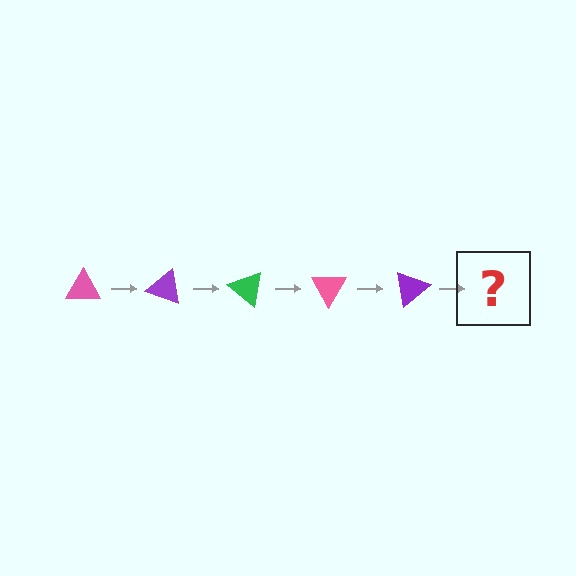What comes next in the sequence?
The next element should be a green triangle, rotated 100 degrees from the start.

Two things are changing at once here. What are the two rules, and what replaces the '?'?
The two rules are that it rotates 20 degrees each step and the color cycles through pink, purple, and green. The '?' should be a green triangle, rotated 100 degrees from the start.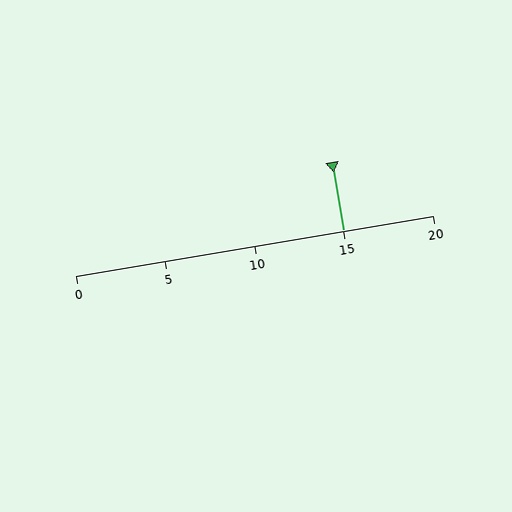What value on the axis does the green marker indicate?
The marker indicates approximately 15.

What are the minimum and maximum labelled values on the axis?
The axis runs from 0 to 20.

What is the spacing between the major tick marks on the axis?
The major ticks are spaced 5 apart.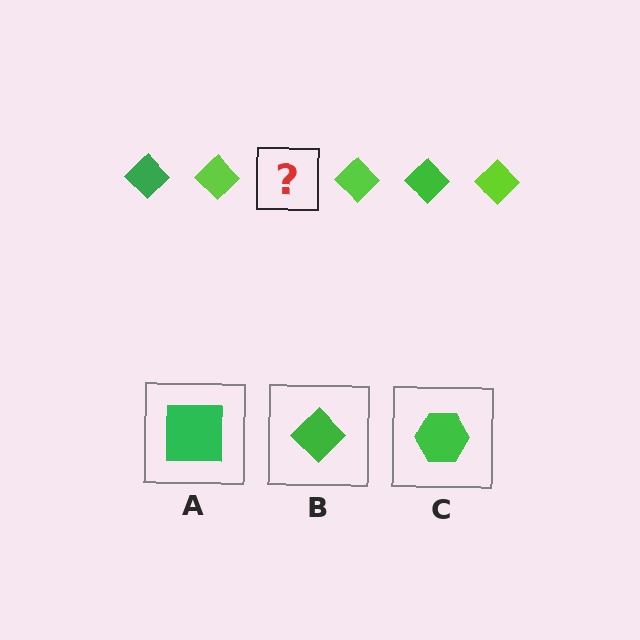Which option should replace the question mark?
Option B.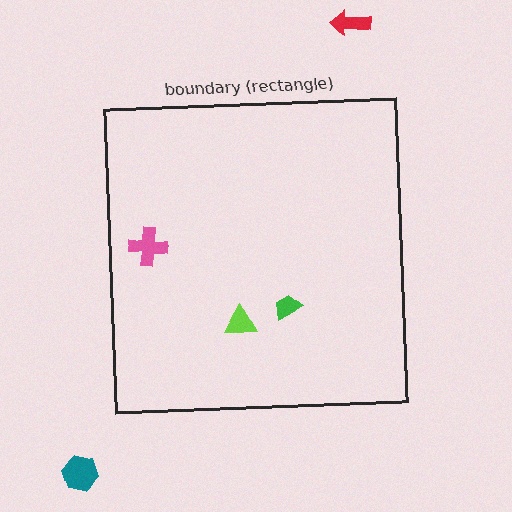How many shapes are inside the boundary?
3 inside, 2 outside.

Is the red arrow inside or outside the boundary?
Outside.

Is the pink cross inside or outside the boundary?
Inside.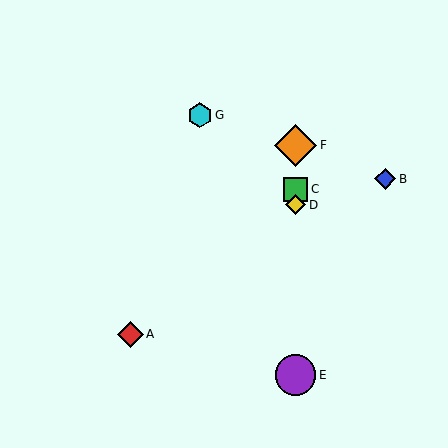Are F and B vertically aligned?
No, F is at x≈296 and B is at x≈385.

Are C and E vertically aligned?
Yes, both are at x≈296.